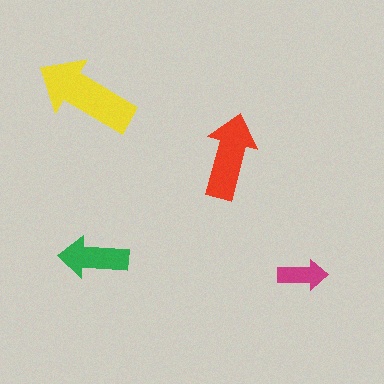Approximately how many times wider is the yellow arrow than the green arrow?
About 1.5 times wider.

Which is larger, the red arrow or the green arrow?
The red one.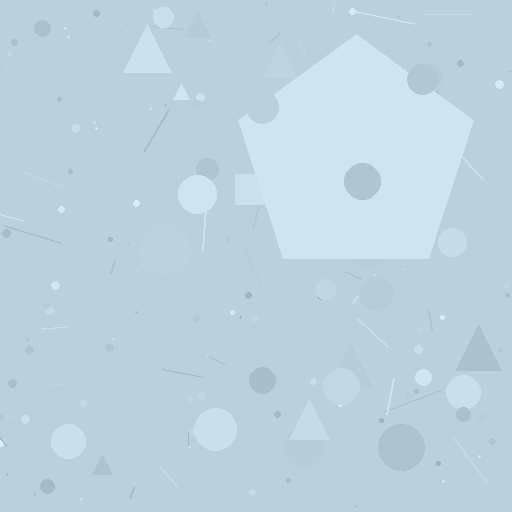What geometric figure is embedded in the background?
A pentagon is embedded in the background.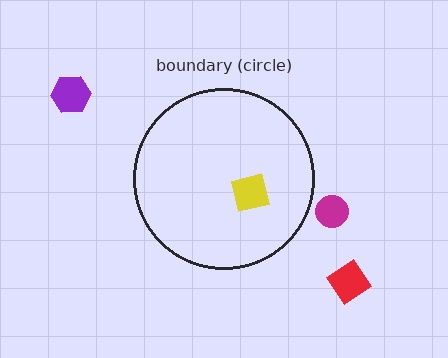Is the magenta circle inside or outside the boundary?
Outside.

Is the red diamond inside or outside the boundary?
Outside.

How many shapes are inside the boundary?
1 inside, 3 outside.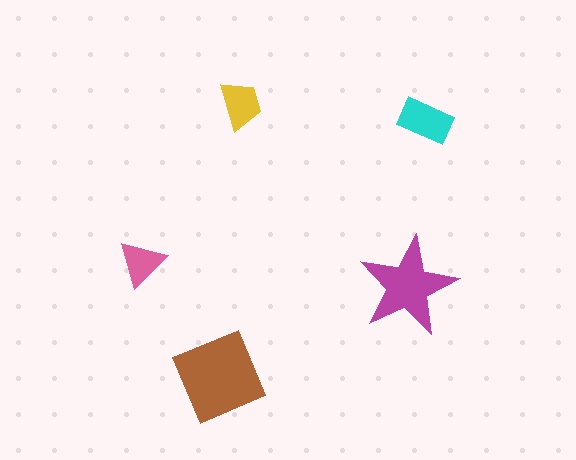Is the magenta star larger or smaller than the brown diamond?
Smaller.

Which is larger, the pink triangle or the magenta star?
The magenta star.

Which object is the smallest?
The pink triangle.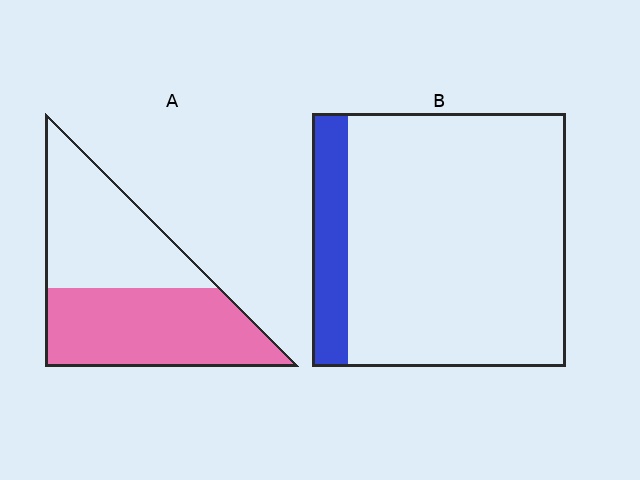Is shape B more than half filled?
No.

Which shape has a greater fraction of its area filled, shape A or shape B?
Shape A.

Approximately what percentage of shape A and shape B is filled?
A is approximately 50% and B is approximately 15%.